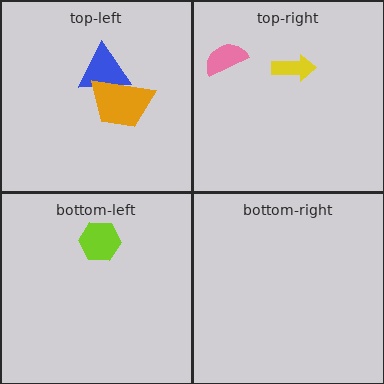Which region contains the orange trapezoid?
The top-left region.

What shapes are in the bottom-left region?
The lime hexagon.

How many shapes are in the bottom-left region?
1.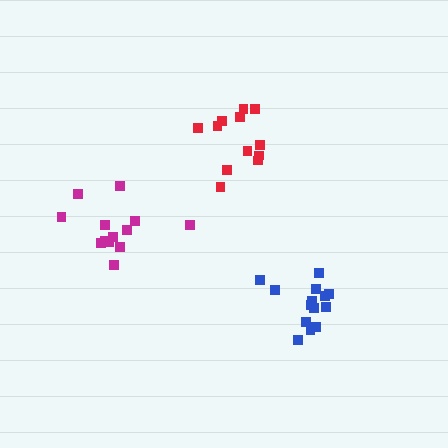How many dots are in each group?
Group 1: 13 dots, Group 2: 14 dots, Group 3: 12 dots (39 total).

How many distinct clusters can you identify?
There are 3 distinct clusters.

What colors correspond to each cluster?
The clusters are colored: magenta, blue, red.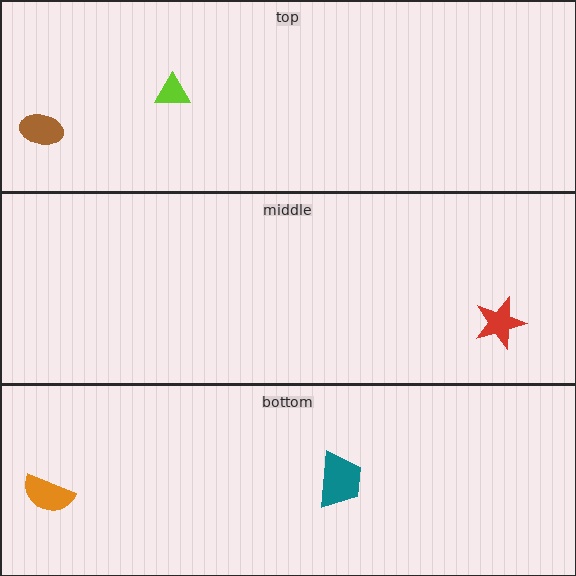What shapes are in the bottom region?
The teal trapezoid, the orange semicircle.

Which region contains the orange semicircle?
The bottom region.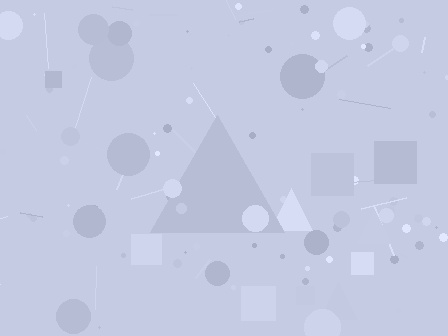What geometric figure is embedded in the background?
A triangle is embedded in the background.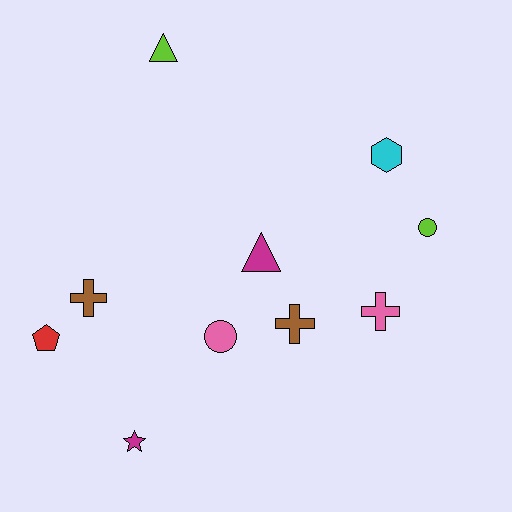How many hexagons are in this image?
There is 1 hexagon.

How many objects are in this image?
There are 10 objects.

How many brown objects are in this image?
There are 2 brown objects.